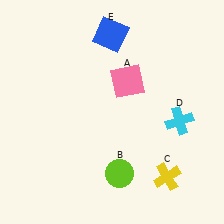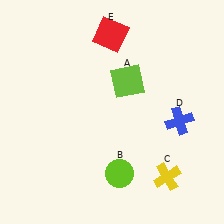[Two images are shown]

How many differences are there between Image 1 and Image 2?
There are 3 differences between the two images.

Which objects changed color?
A changed from pink to lime. D changed from cyan to blue. E changed from blue to red.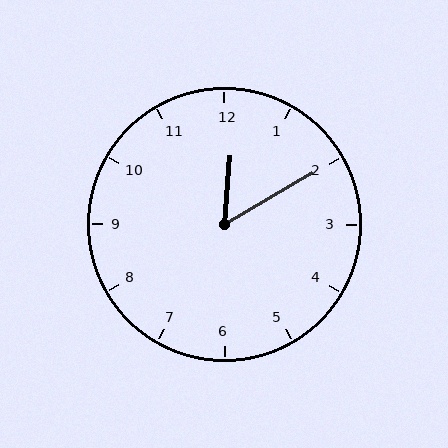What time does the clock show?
12:10.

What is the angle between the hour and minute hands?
Approximately 55 degrees.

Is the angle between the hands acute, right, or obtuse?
It is acute.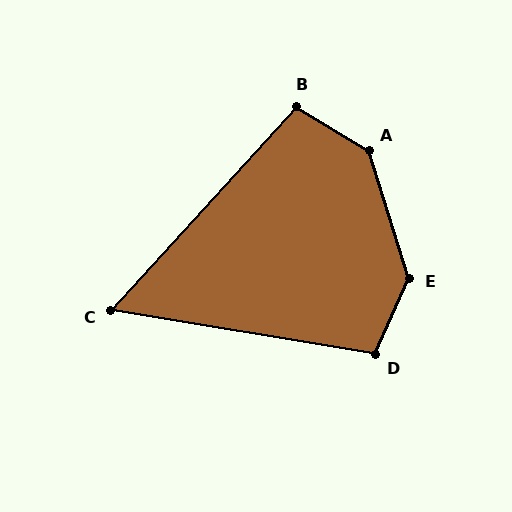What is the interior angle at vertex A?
Approximately 138 degrees (obtuse).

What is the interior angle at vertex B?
Approximately 101 degrees (obtuse).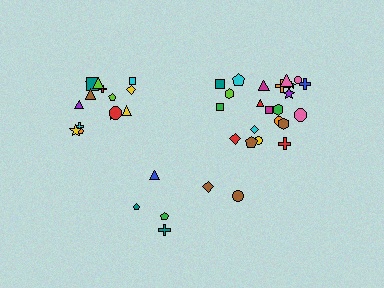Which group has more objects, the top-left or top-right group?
The top-right group.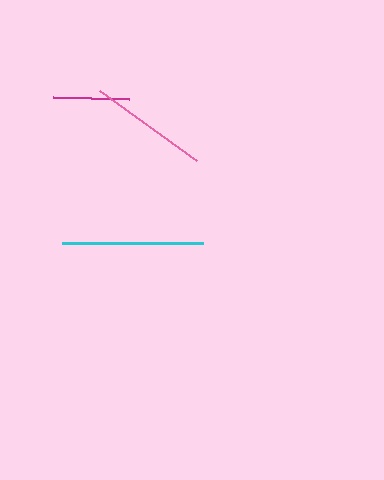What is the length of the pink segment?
The pink segment is approximately 119 pixels long.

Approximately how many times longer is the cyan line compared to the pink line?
The cyan line is approximately 1.2 times the length of the pink line.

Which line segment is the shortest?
The magenta line is the shortest at approximately 76 pixels.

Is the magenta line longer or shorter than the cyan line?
The cyan line is longer than the magenta line.